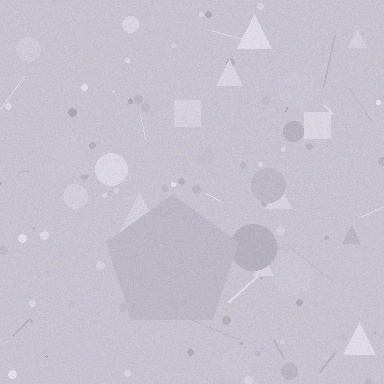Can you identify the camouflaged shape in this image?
The camouflaged shape is a pentagon.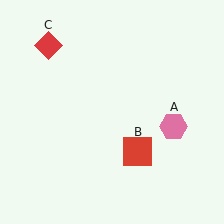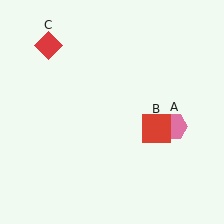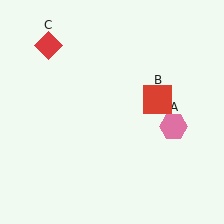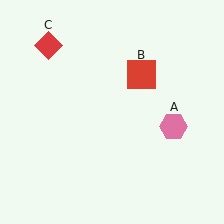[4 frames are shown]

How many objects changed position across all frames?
1 object changed position: red square (object B).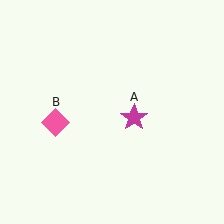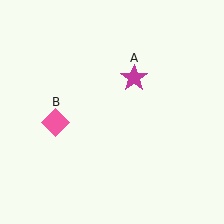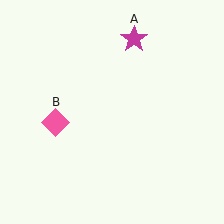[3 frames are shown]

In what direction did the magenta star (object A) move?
The magenta star (object A) moved up.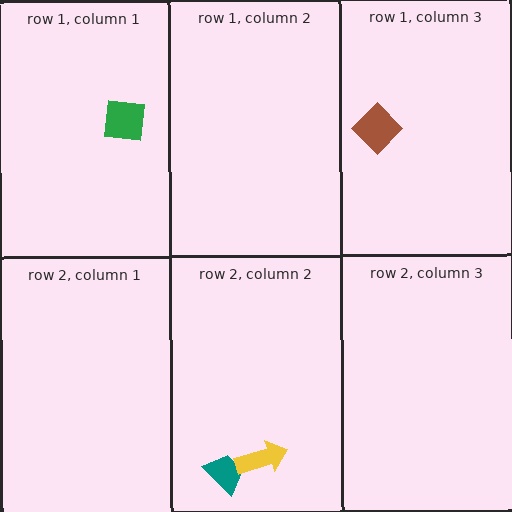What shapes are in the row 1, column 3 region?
The brown diamond.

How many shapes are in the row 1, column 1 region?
1.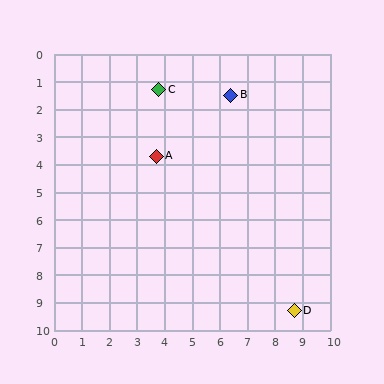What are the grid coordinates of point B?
Point B is at approximately (6.4, 1.5).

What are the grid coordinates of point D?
Point D is at approximately (8.7, 9.3).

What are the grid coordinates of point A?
Point A is at approximately (3.7, 3.7).